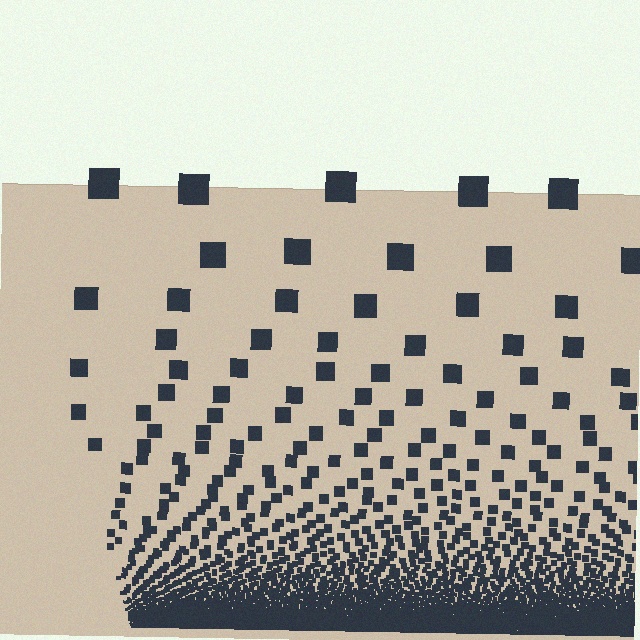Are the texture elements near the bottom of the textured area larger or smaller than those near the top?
Smaller. The gradient is inverted — elements near the bottom are smaller and denser.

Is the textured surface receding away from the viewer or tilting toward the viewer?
The surface appears to tilt toward the viewer. Texture elements get larger and sparser toward the top.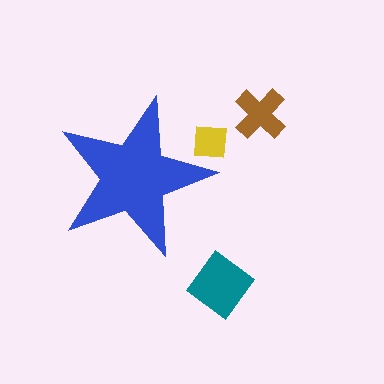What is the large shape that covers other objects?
A blue star.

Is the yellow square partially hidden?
Yes, the yellow square is partially hidden behind the blue star.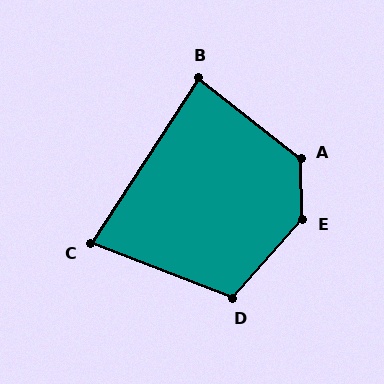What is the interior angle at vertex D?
Approximately 110 degrees (obtuse).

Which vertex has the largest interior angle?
E, at approximately 137 degrees.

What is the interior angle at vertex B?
Approximately 85 degrees (acute).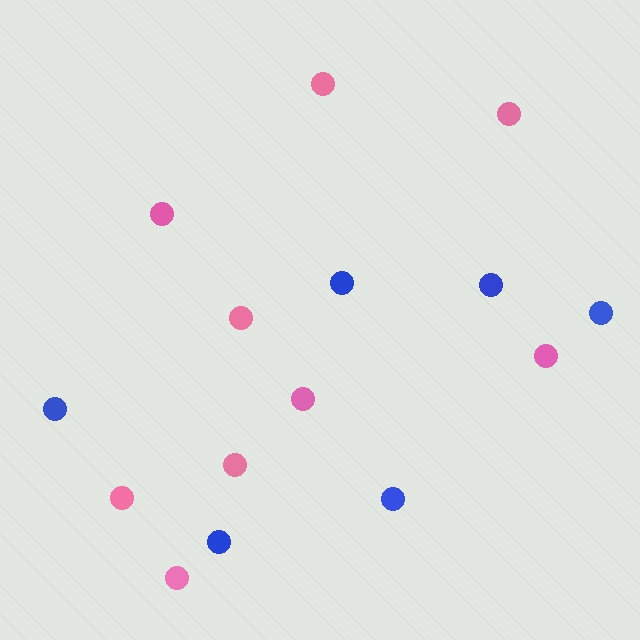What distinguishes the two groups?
There are 2 groups: one group of pink circles (9) and one group of blue circles (6).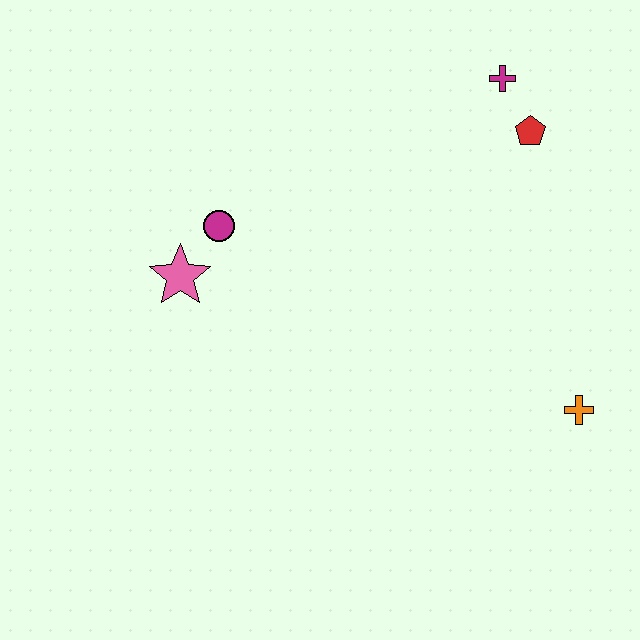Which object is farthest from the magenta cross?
The pink star is farthest from the magenta cross.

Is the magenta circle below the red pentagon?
Yes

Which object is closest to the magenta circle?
The pink star is closest to the magenta circle.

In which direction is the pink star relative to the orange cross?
The pink star is to the left of the orange cross.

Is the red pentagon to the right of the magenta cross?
Yes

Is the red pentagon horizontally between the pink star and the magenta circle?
No